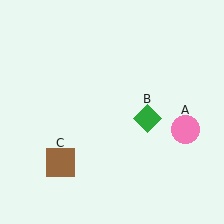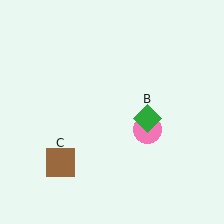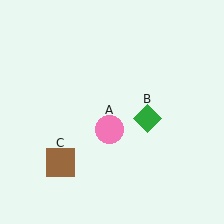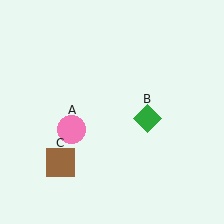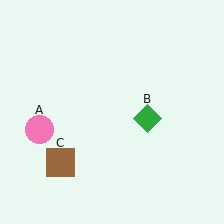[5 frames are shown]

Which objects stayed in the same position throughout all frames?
Green diamond (object B) and brown square (object C) remained stationary.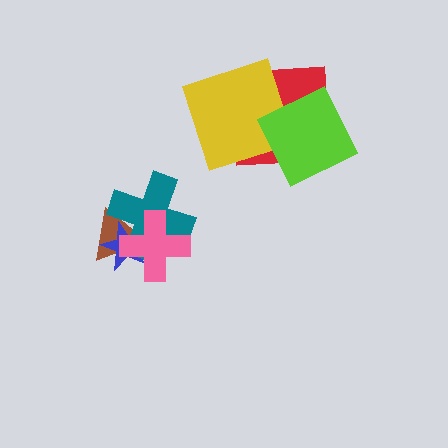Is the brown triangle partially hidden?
Yes, it is partially covered by another shape.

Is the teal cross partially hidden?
Yes, it is partially covered by another shape.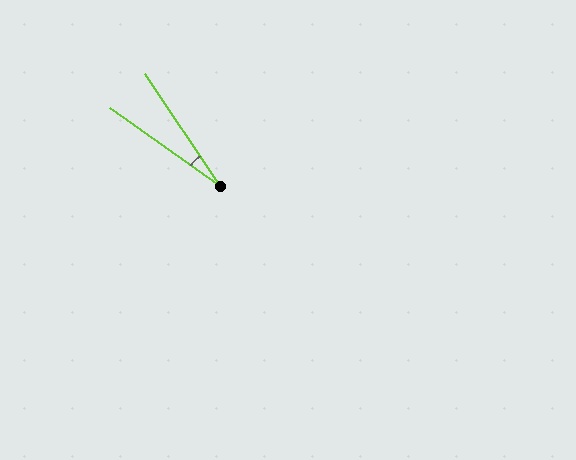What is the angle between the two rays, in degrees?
Approximately 21 degrees.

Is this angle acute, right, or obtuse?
It is acute.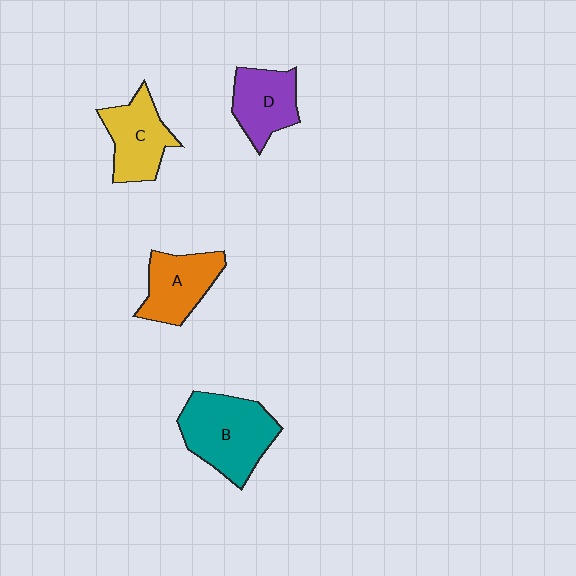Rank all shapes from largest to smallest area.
From largest to smallest: B (teal), C (yellow), A (orange), D (purple).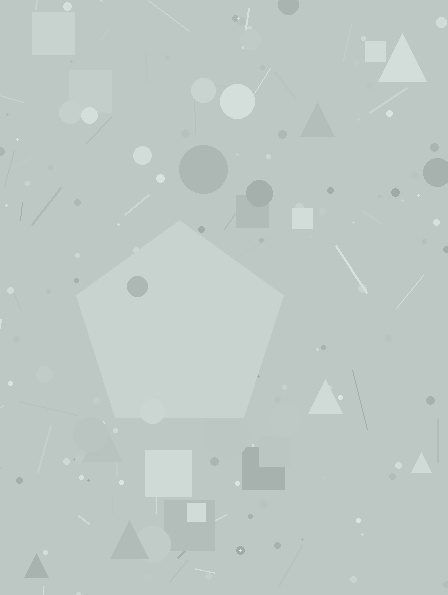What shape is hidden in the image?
A pentagon is hidden in the image.